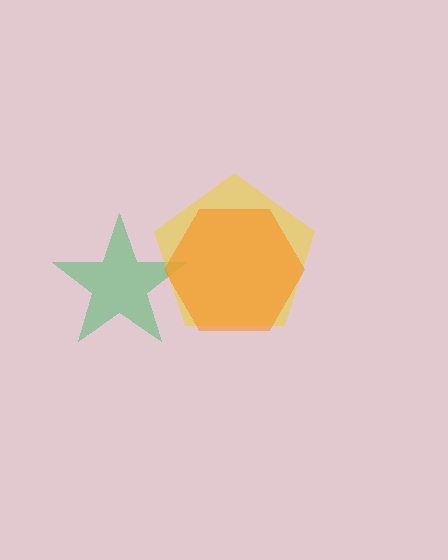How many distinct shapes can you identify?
There are 3 distinct shapes: a green star, a yellow pentagon, an orange hexagon.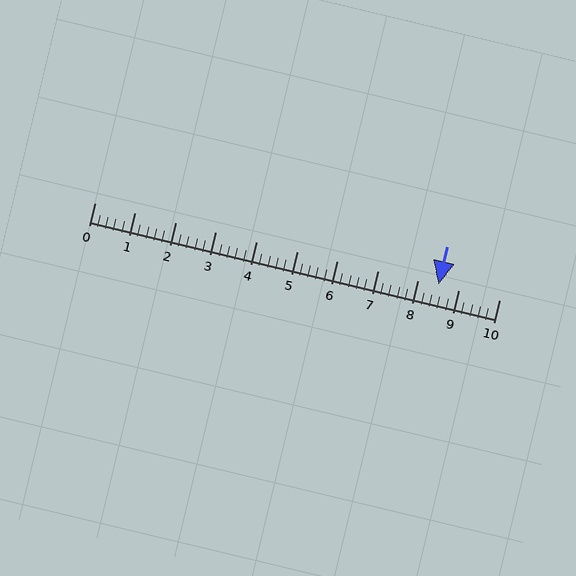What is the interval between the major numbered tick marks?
The major tick marks are spaced 1 units apart.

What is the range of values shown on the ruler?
The ruler shows values from 0 to 10.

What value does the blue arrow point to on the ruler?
The blue arrow points to approximately 8.5.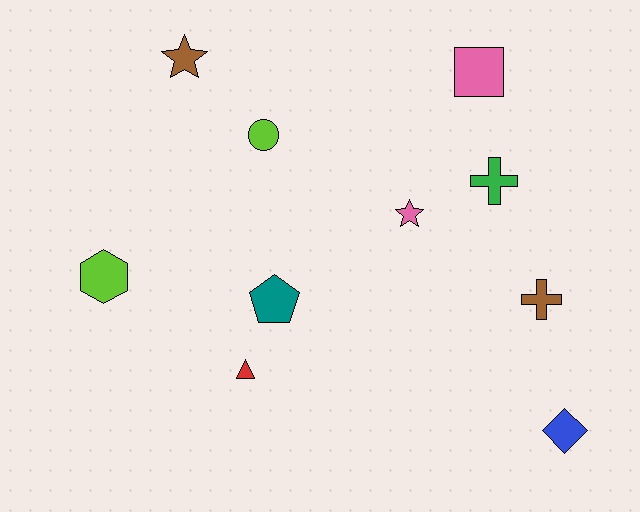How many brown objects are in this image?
There are 2 brown objects.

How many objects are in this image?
There are 10 objects.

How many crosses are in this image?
There are 2 crosses.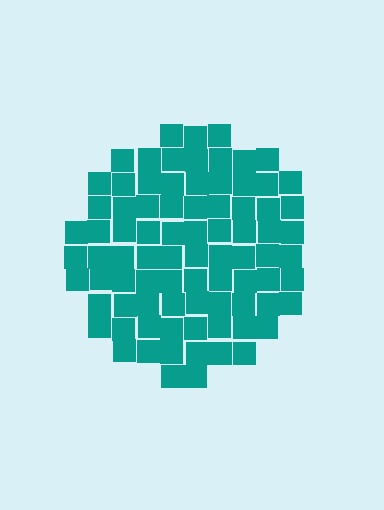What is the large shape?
The large shape is a circle.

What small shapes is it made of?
It is made of small squares.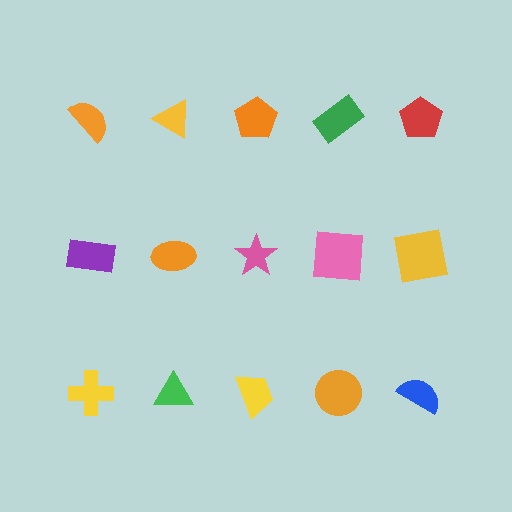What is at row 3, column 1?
A yellow cross.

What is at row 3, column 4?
An orange circle.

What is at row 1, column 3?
An orange pentagon.